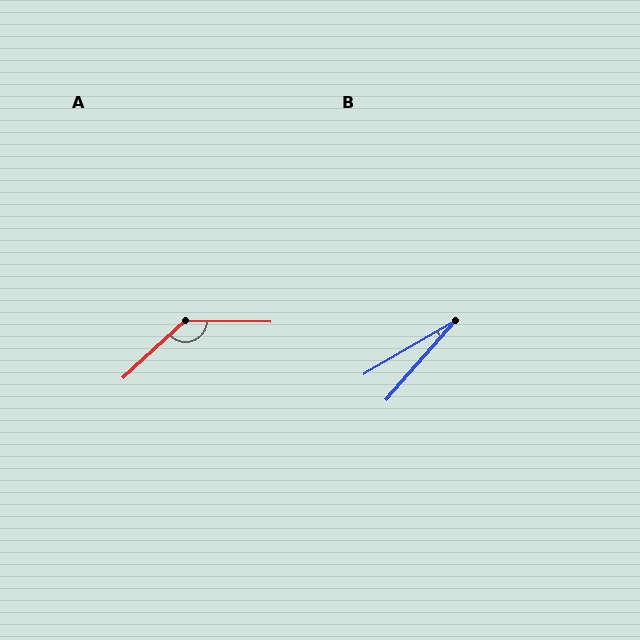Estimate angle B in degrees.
Approximately 18 degrees.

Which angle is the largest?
A, at approximately 137 degrees.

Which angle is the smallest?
B, at approximately 18 degrees.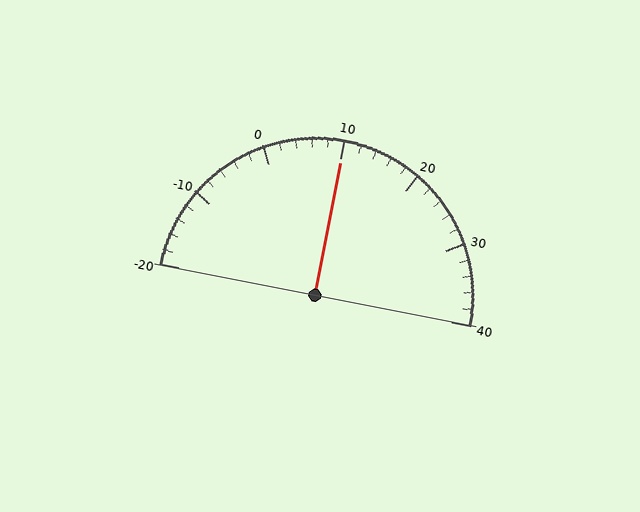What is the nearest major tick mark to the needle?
The nearest major tick mark is 10.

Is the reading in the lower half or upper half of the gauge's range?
The reading is in the upper half of the range (-20 to 40).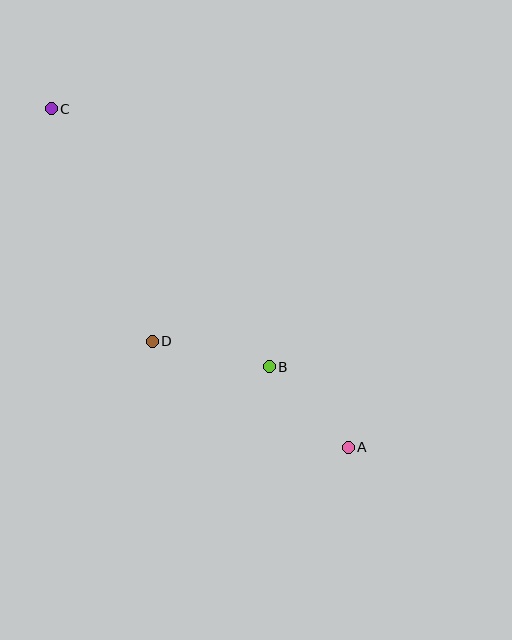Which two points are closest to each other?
Points A and B are closest to each other.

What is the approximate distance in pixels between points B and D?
The distance between B and D is approximately 120 pixels.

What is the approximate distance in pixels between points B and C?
The distance between B and C is approximately 338 pixels.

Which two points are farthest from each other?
Points A and C are farthest from each other.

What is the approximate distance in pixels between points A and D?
The distance between A and D is approximately 223 pixels.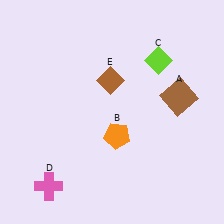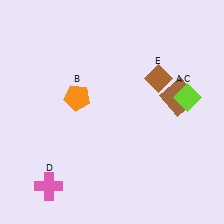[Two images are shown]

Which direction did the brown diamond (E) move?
The brown diamond (E) moved right.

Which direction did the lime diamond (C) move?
The lime diamond (C) moved down.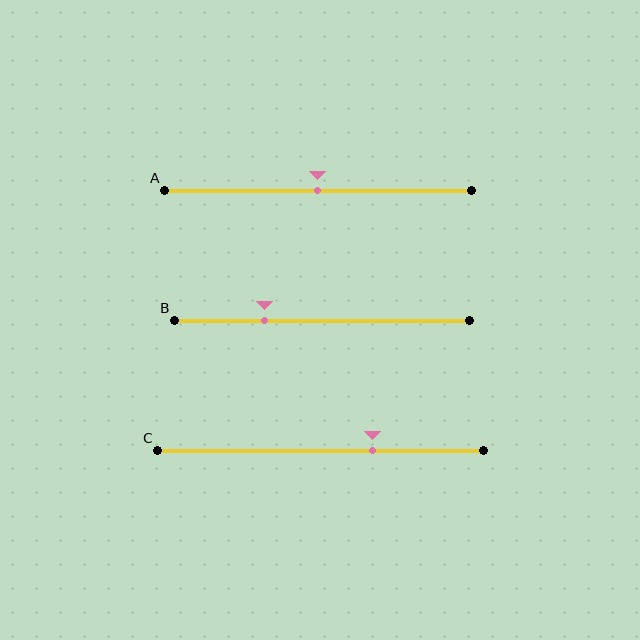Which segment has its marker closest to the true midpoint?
Segment A has its marker closest to the true midpoint.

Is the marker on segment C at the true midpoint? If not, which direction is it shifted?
No, the marker on segment C is shifted to the right by about 16% of the segment length.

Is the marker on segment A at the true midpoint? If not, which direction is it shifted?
Yes, the marker on segment A is at the true midpoint.